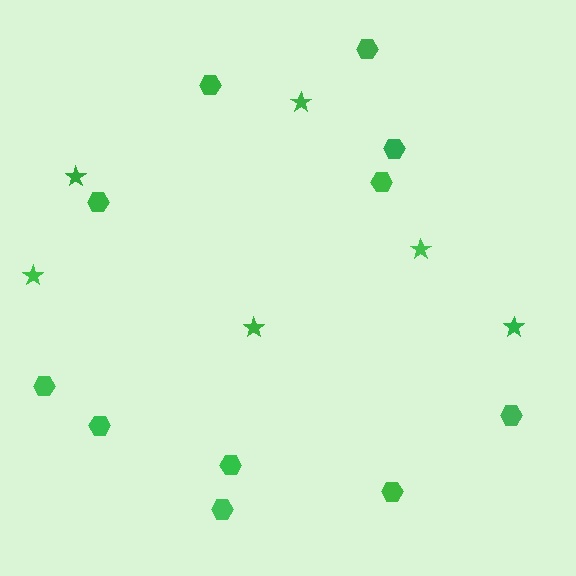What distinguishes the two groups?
There are 2 groups: one group of hexagons (11) and one group of stars (6).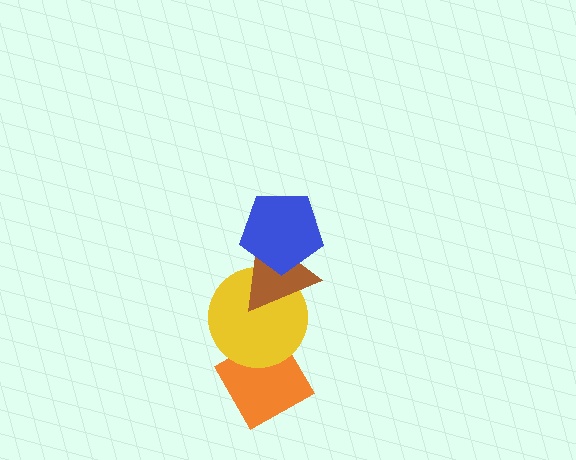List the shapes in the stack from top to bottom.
From top to bottom: the blue pentagon, the brown triangle, the yellow circle, the orange diamond.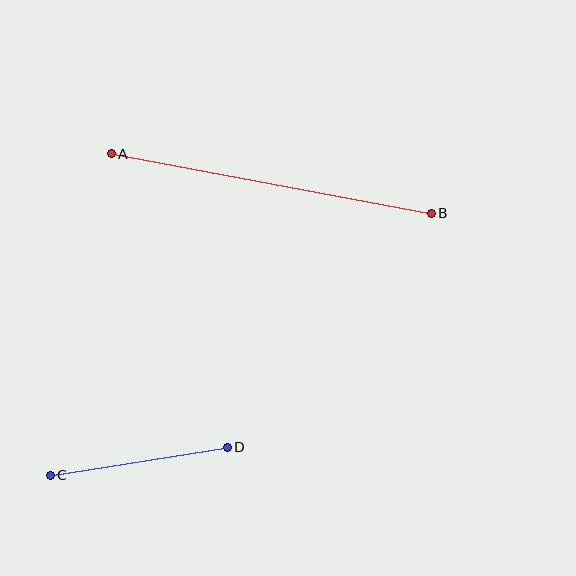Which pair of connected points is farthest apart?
Points A and B are farthest apart.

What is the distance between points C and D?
The distance is approximately 179 pixels.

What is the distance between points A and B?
The distance is approximately 325 pixels.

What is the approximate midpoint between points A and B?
The midpoint is at approximately (271, 183) pixels.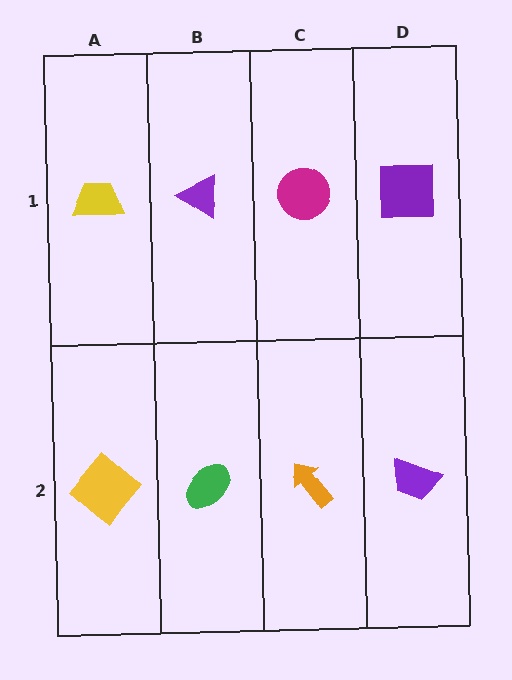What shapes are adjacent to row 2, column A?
A yellow trapezoid (row 1, column A), a green ellipse (row 2, column B).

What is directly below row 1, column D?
A purple trapezoid.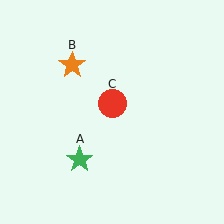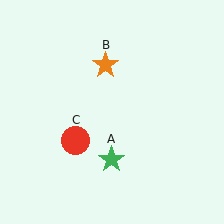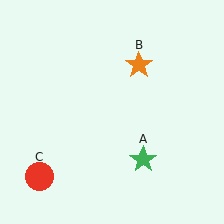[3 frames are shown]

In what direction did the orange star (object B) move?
The orange star (object B) moved right.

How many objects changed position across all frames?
3 objects changed position: green star (object A), orange star (object B), red circle (object C).